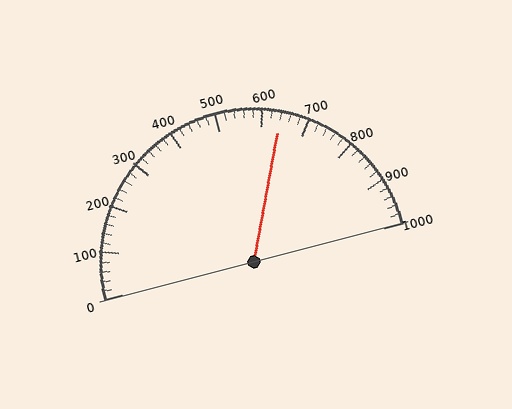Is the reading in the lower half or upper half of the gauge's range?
The reading is in the upper half of the range (0 to 1000).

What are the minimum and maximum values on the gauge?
The gauge ranges from 0 to 1000.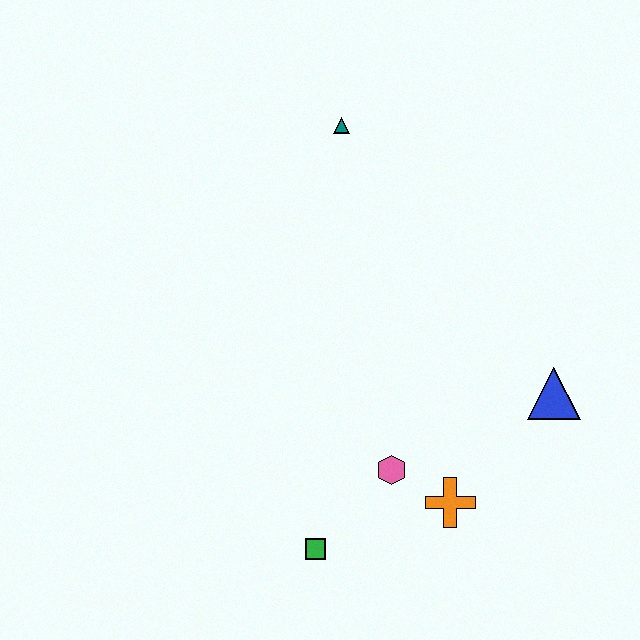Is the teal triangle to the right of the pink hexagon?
No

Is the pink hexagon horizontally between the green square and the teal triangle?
No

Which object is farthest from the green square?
The teal triangle is farthest from the green square.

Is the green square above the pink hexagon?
No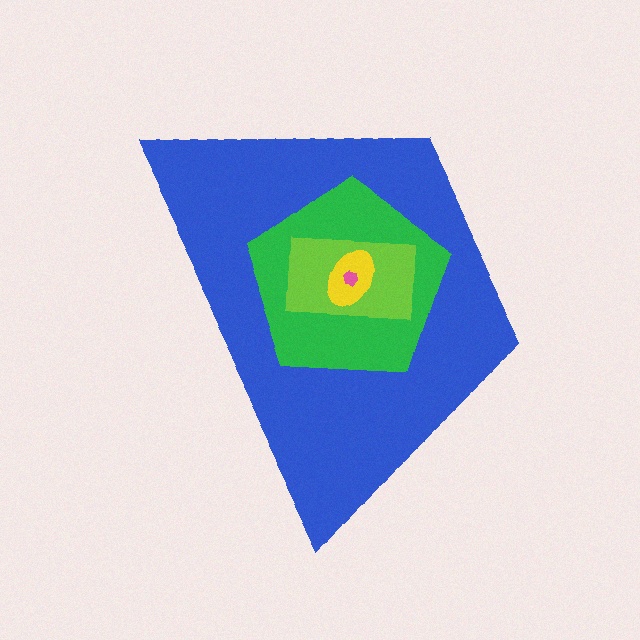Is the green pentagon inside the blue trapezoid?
Yes.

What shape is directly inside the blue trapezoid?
The green pentagon.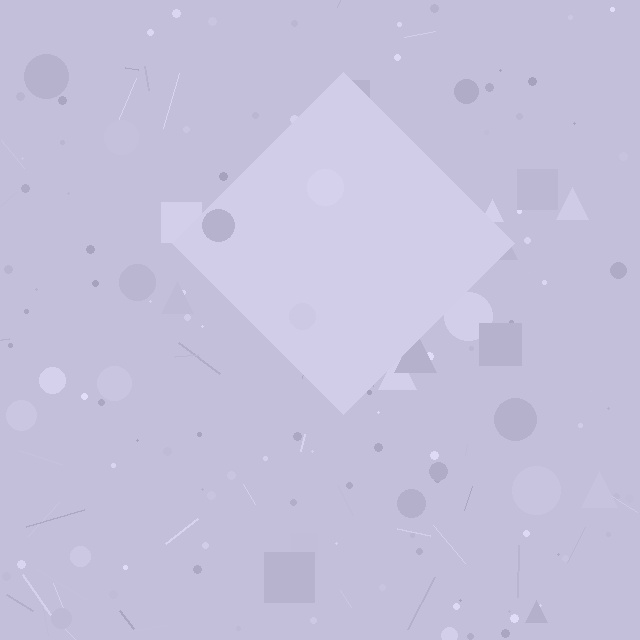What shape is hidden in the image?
A diamond is hidden in the image.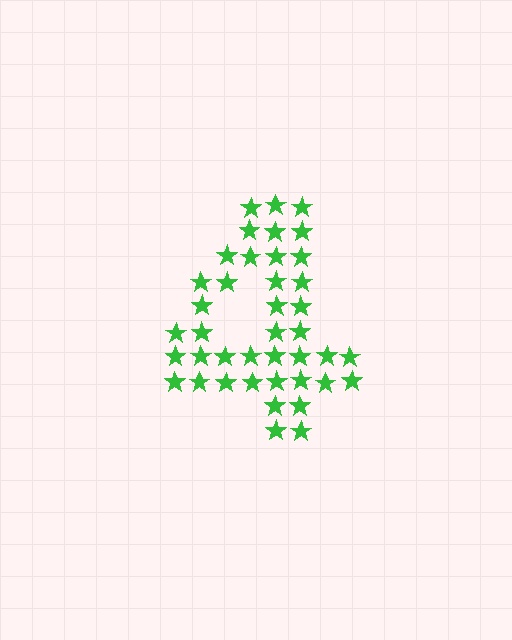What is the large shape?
The large shape is the digit 4.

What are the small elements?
The small elements are stars.